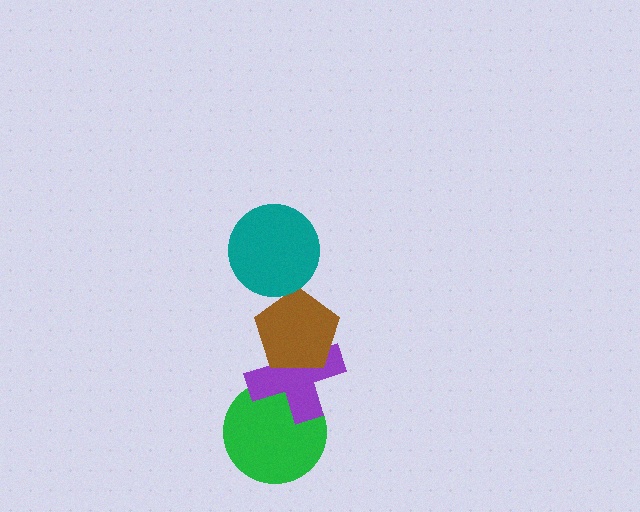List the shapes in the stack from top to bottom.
From top to bottom: the teal circle, the brown pentagon, the purple cross, the green circle.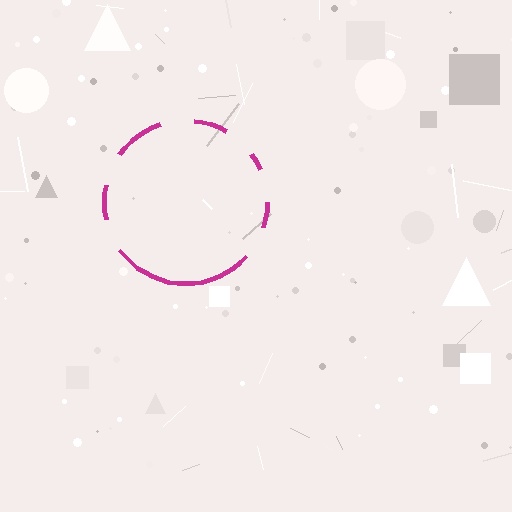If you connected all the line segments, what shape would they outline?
They would outline a circle.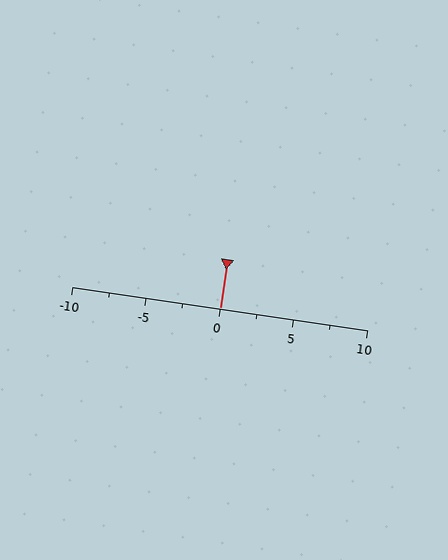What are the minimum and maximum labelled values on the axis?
The axis runs from -10 to 10.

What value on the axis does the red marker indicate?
The marker indicates approximately 0.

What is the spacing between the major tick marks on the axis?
The major ticks are spaced 5 apart.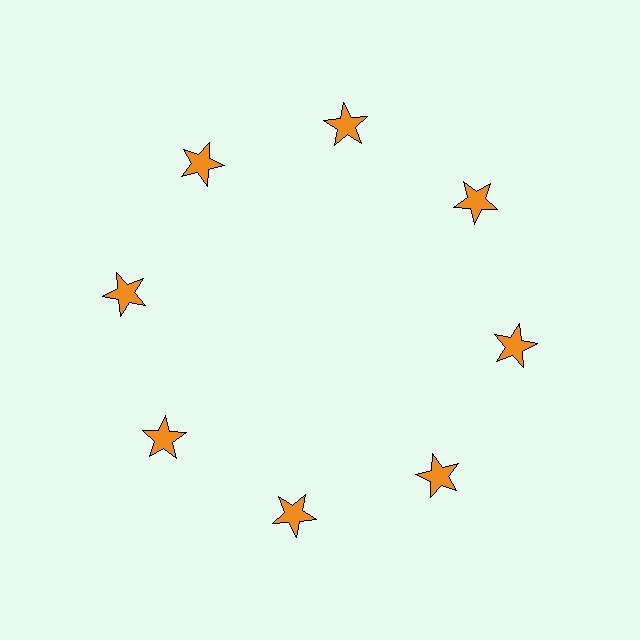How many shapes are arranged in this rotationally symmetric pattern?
There are 8 shapes, arranged in 8 groups of 1.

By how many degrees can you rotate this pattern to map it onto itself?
The pattern maps onto itself every 45 degrees of rotation.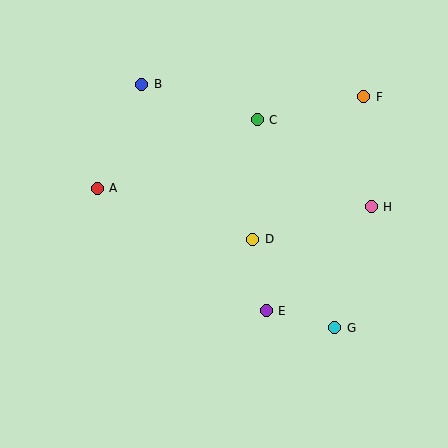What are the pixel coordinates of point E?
Point E is at (266, 311).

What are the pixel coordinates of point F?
Point F is at (364, 97).